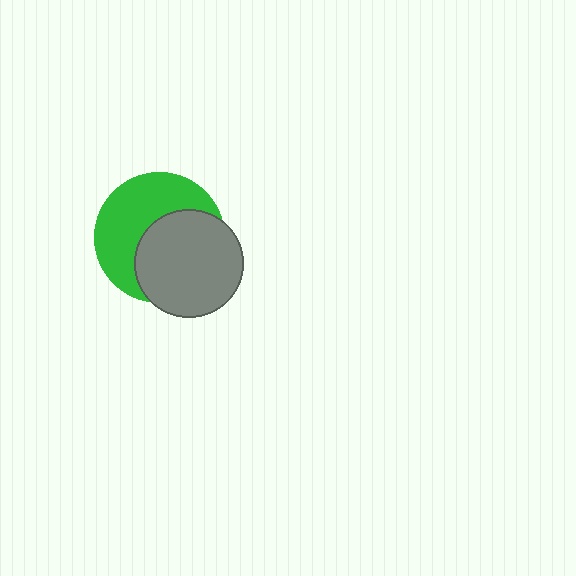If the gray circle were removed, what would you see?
You would see the complete green circle.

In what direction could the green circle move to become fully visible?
The green circle could move toward the upper-left. That would shift it out from behind the gray circle entirely.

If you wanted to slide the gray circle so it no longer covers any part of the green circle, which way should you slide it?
Slide it toward the lower-right — that is the most direct way to separate the two shapes.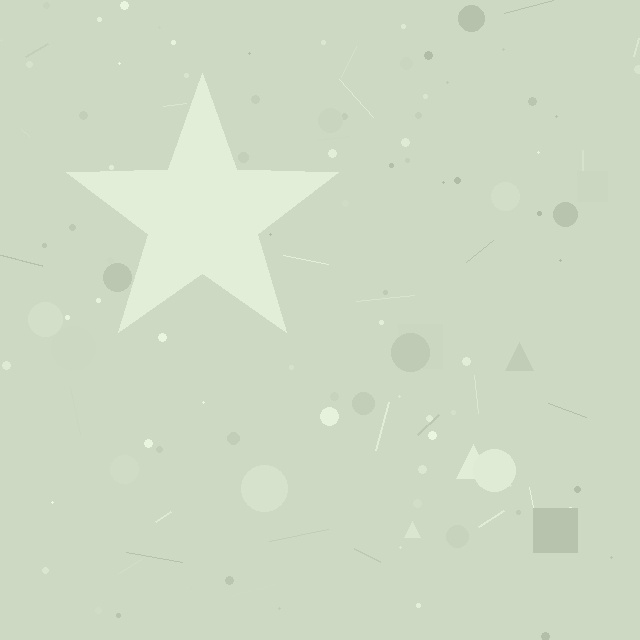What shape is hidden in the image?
A star is hidden in the image.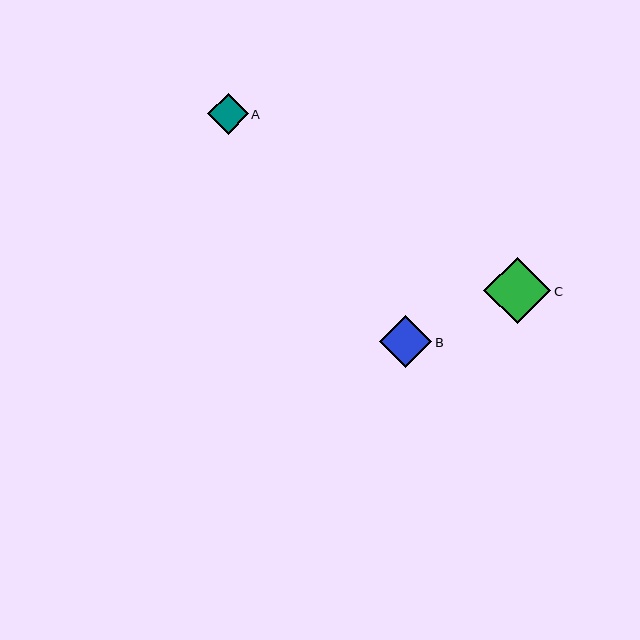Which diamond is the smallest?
Diamond A is the smallest with a size of approximately 40 pixels.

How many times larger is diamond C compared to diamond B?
Diamond C is approximately 1.3 times the size of diamond B.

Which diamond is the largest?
Diamond C is the largest with a size of approximately 67 pixels.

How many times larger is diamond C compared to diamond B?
Diamond C is approximately 1.3 times the size of diamond B.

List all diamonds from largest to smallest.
From largest to smallest: C, B, A.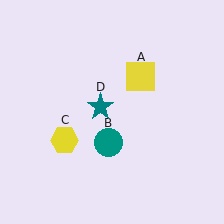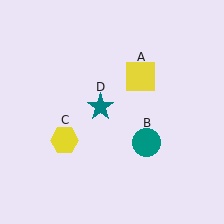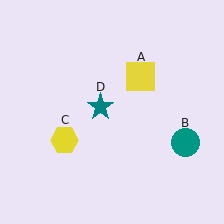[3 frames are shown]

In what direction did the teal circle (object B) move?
The teal circle (object B) moved right.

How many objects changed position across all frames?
1 object changed position: teal circle (object B).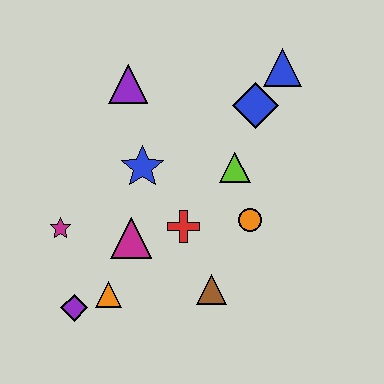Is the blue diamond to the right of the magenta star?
Yes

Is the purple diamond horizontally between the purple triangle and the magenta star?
Yes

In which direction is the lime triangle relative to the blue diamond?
The lime triangle is below the blue diamond.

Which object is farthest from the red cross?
The blue triangle is farthest from the red cross.